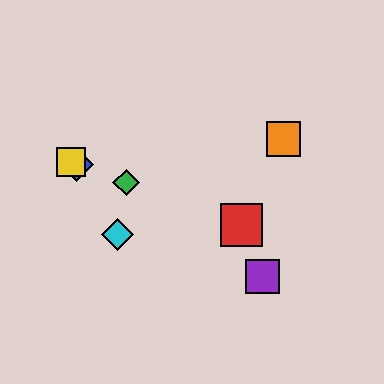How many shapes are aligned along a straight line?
4 shapes (the red square, the blue diamond, the green diamond, the yellow square) are aligned along a straight line.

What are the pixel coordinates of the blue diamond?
The blue diamond is at (76, 164).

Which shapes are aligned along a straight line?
The red square, the blue diamond, the green diamond, the yellow square are aligned along a straight line.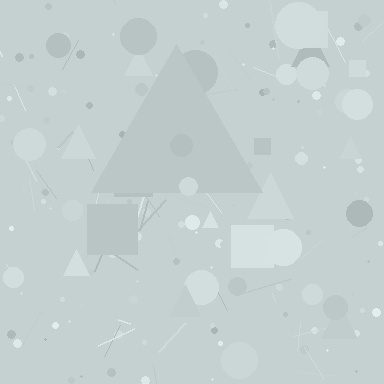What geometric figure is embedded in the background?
A triangle is embedded in the background.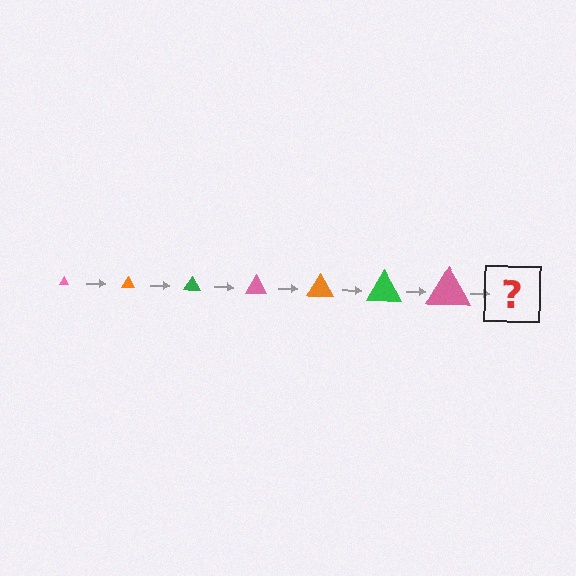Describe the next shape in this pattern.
It should be an orange triangle, larger than the previous one.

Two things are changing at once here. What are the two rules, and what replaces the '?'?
The two rules are that the triangle grows larger each step and the color cycles through pink, orange, and green. The '?' should be an orange triangle, larger than the previous one.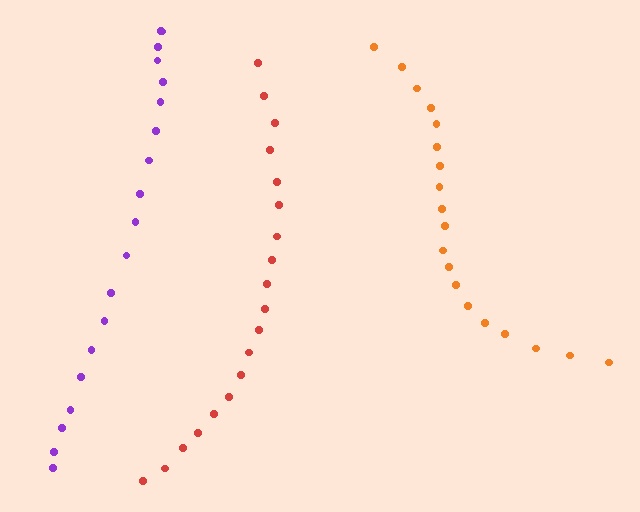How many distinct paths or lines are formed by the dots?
There are 3 distinct paths.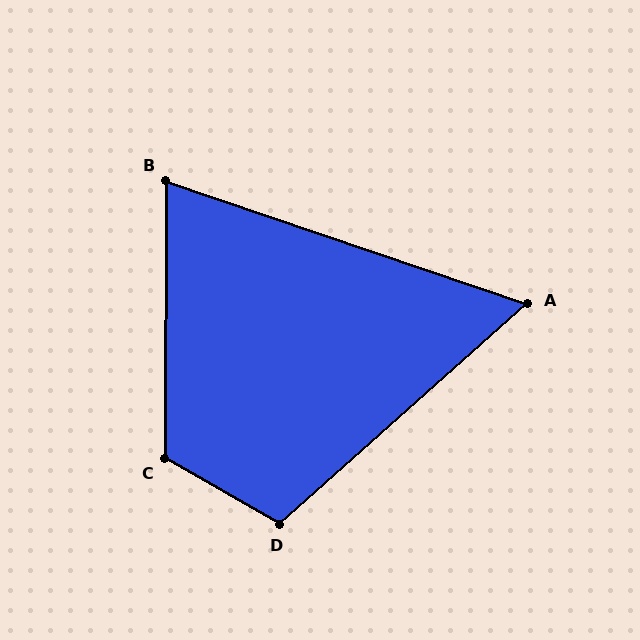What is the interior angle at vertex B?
Approximately 71 degrees (acute).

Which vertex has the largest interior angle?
C, at approximately 120 degrees.